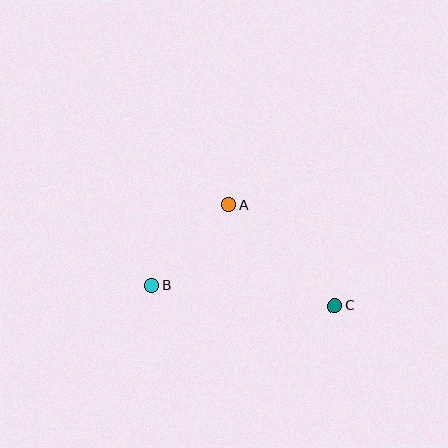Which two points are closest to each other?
Points A and B are closest to each other.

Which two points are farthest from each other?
Points B and C are farthest from each other.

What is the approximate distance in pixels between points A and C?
The distance between A and C is approximately 147 pixels.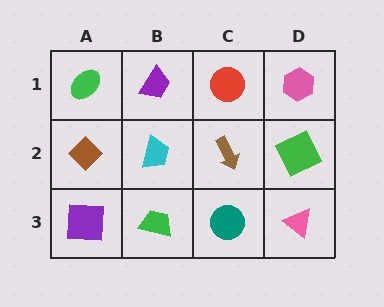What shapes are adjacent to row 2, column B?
A purple trapezoid (row 1, column B), a green trapezoid (row 3, column B), a brown diamond (row 2, column A), a brown arrow (row 2, column C).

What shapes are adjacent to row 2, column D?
A pink hexagon (row 1, column D), a pink triangle (row 3, column D), a brown arrow (row 2, column C).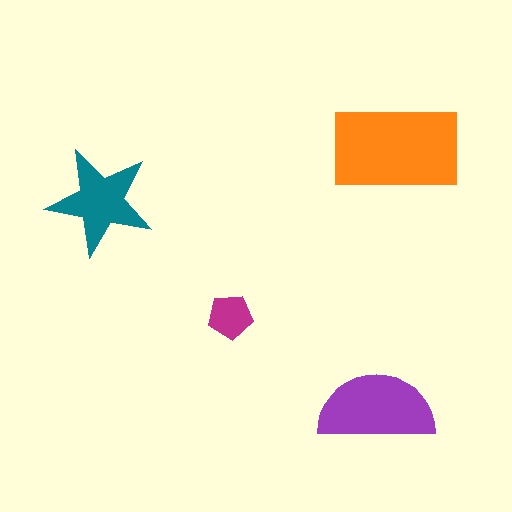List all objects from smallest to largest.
The magenta pentagon, the teal star, the purple semicircle, the orange rectangle.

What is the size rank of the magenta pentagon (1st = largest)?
4th.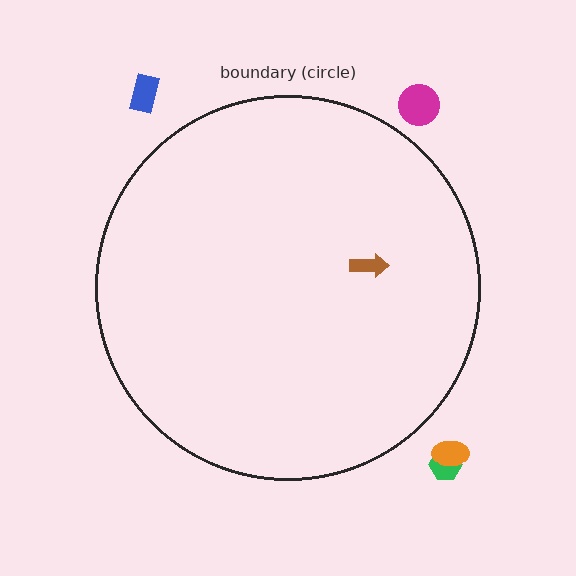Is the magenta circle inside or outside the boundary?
Outside.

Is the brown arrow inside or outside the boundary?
Inside.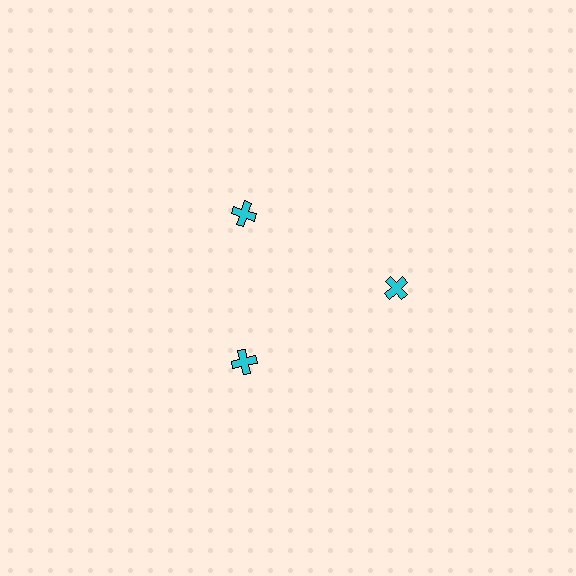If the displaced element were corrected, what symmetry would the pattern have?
It would have 3-fold rotational symmetry — the pattern would map onto itself every 120 degrees.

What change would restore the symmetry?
The symmetry would be restored by moving it inward, back onto the ring so that all 3 crosses sit at equal angles and equal distance from the center.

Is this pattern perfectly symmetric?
No. The 3 cyan crosses are arranged in a ring, but one element near the 3 o'clock position is pushed outward from the center, breaking the 3-fold rotational symmetry.